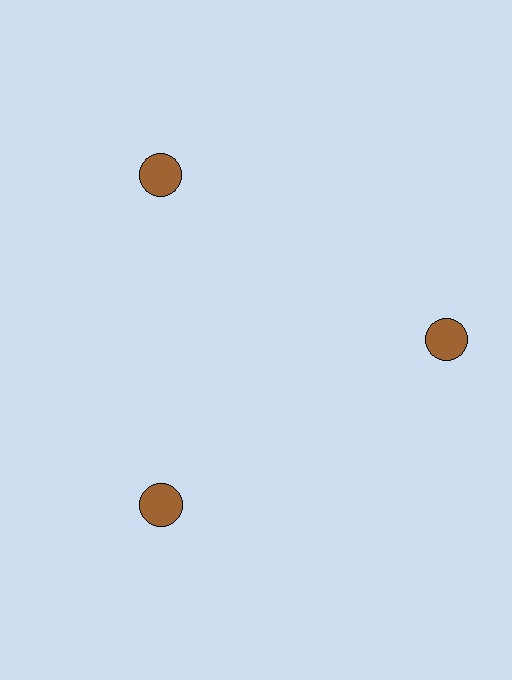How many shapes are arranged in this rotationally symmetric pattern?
There are 3 shapes, arranged in 3 groups of 1.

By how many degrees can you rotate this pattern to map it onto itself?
The pattern maps onto itself every 120 degrees of rotation.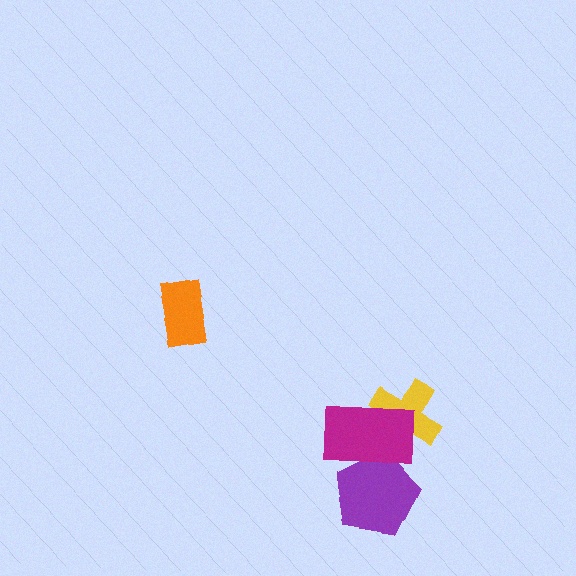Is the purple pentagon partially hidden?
Yes, it is partially covered by another shape.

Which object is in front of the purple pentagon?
The magenta rectangle is in front of the purple pentagon.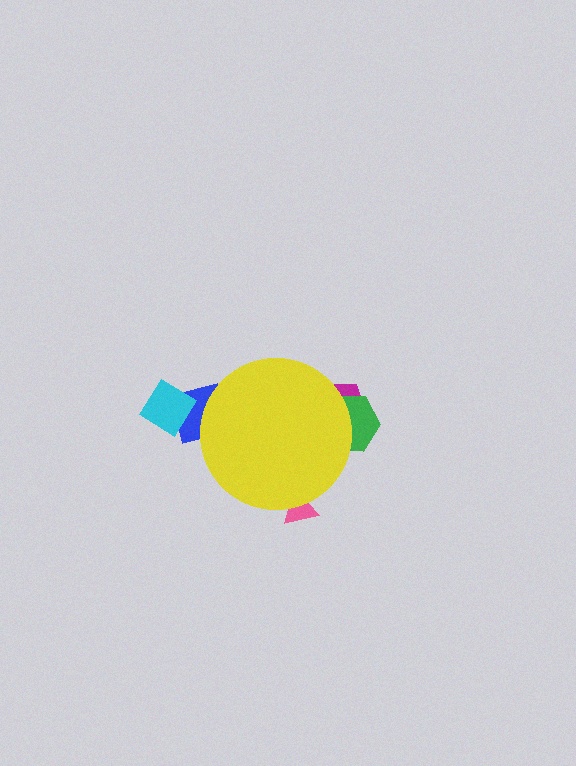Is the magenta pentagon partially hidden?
Yes, the magenta pentagon is partially hidden behind the yellow circle.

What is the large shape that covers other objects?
A yellow circle.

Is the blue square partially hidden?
Yes, the blue square is partially hidden behind the yellow circle.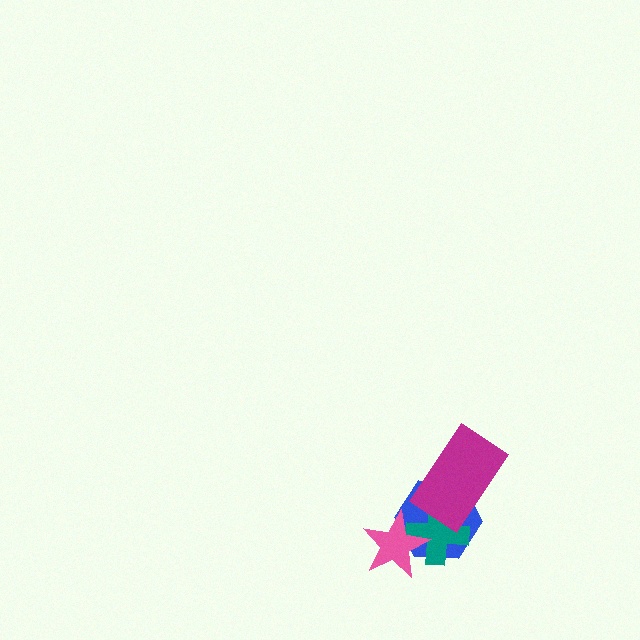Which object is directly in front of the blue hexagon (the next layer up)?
The teal cross is directly in front of the blue hexagon.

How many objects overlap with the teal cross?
3 objects overlap with the teal cross.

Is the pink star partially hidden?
No, no other shape covers it.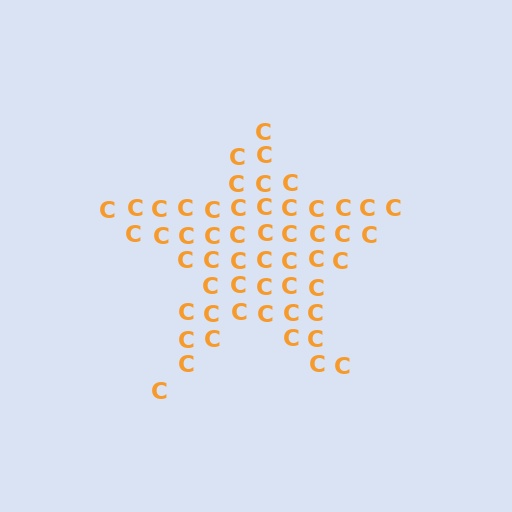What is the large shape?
The large shape is a star.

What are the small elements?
The small elements are letter C's.